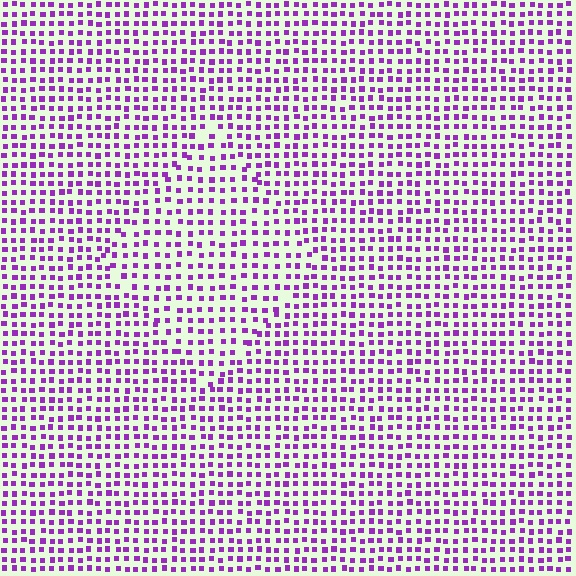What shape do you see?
I see a diamond.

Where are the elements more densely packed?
The elements are more densely packed outside the diamond boundary.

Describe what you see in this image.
The image contains small purple elements arranged at two different densities. A diamond-shaped region is visible where the elements are less densely packed than the surrounding area.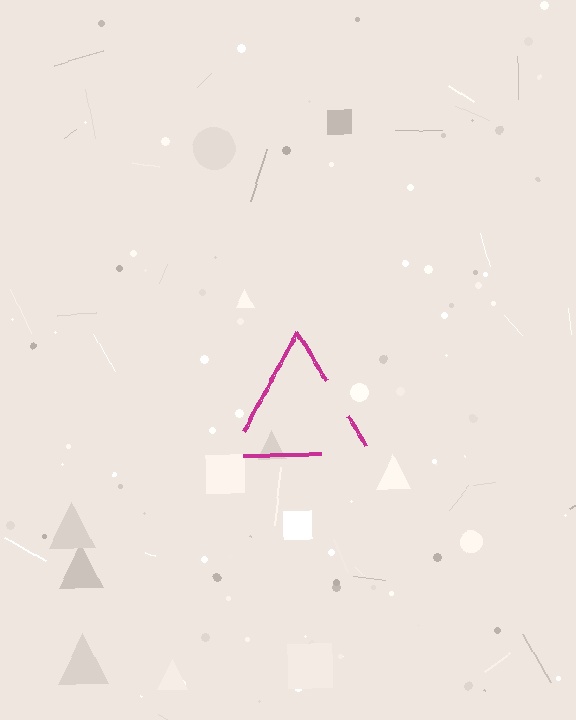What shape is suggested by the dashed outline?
The dashed outline suggests a triangle.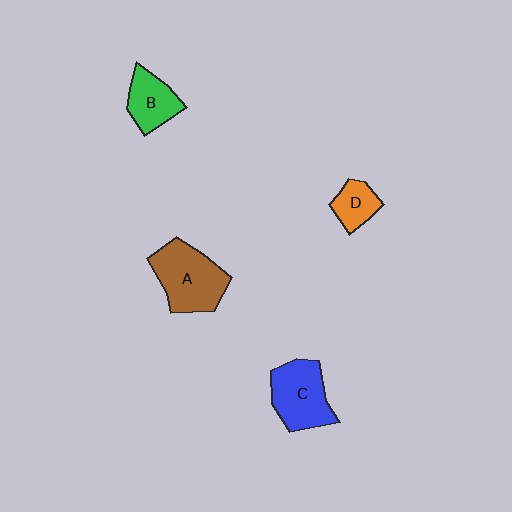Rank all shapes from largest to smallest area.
From largest to smallest: A (brown), C (blue), B (green), D (orange).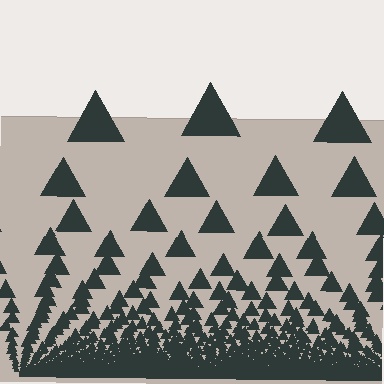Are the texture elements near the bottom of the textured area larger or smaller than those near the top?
Smaller. The gradient is inverted — elements near the bottom are smaller and denser.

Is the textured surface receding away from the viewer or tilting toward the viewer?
The surface appears to tilt toward the viewer. Texture elements get larger and sparser toward the top.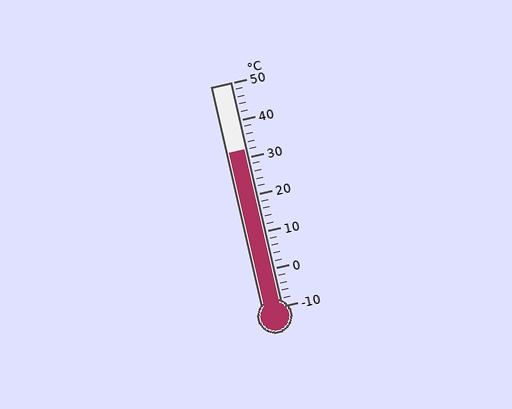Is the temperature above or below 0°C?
The temperature is above 0°C.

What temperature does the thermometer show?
The thermometer shows approximately 32°C.